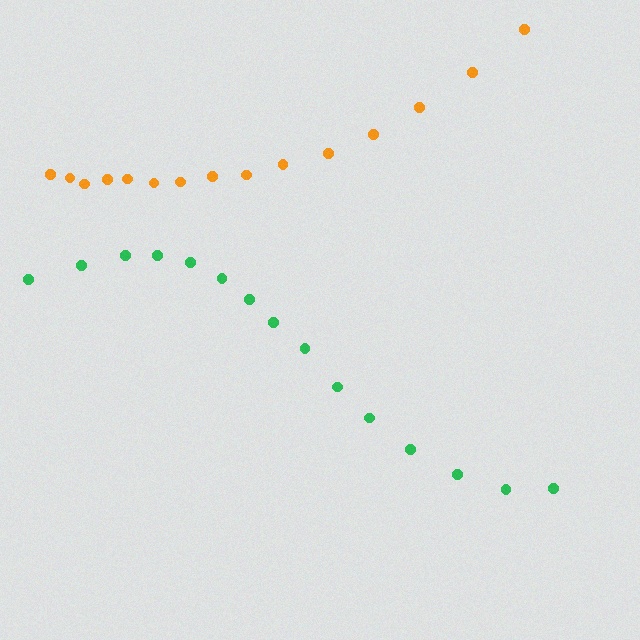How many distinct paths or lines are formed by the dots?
There are 2 distinct paths.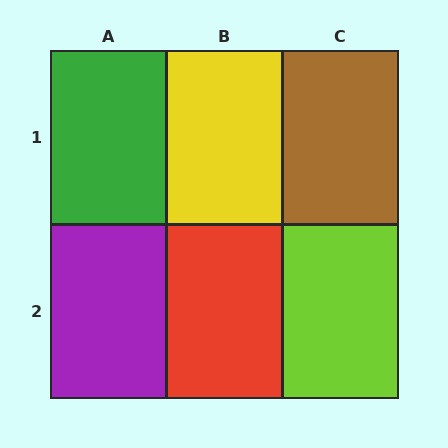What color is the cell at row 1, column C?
Brown.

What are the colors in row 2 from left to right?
Purple, red, lime.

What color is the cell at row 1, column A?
Green.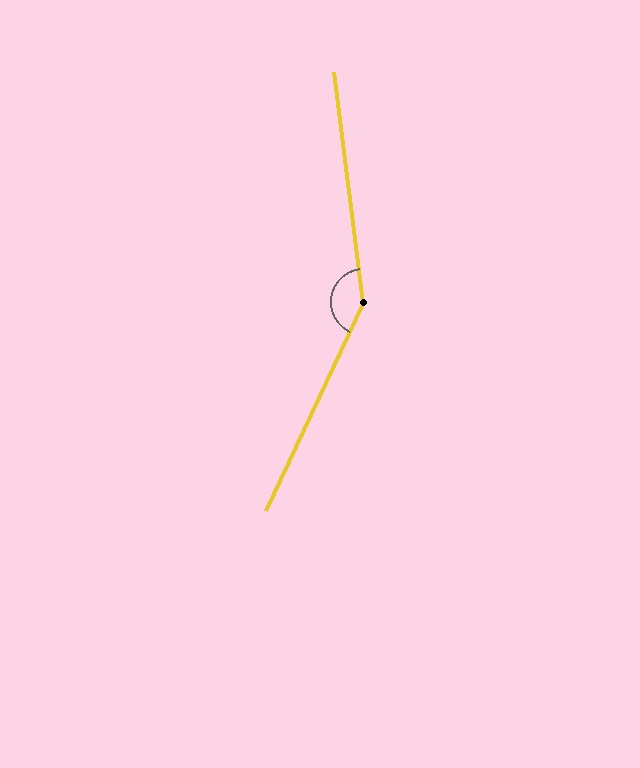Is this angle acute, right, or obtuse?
It is obtuse.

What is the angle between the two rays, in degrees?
Approximately 148 degrees.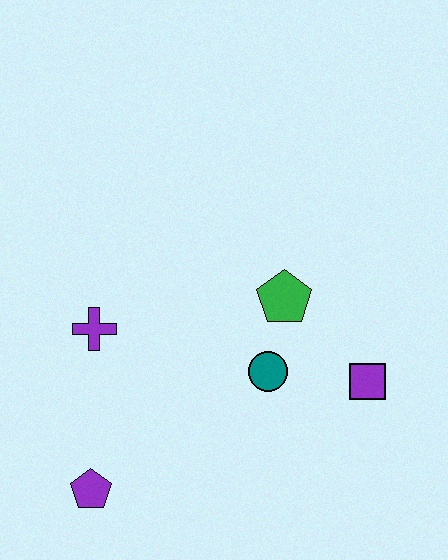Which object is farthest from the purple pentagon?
The purple square is farthest from the purple pentagon.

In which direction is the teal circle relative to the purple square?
The teal circle is to the left of the purple square.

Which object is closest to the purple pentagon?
The purple cross is closest to the purple pentagon.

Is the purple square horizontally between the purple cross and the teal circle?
No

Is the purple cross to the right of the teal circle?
No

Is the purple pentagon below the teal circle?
Yes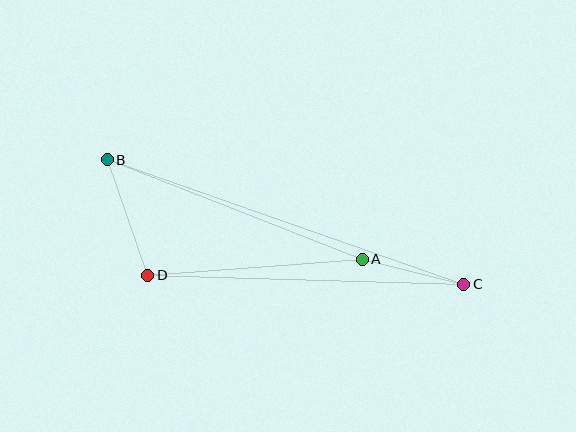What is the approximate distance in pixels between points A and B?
The distance between A and B is approximately 274 pixels.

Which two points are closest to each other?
Points A and C are closest to each other.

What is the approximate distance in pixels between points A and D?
The distance between A and D is approximately 215 pixels.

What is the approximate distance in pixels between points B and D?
The distance between B and D is approximately 123 pixels.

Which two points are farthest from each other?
Points B and C are farthest from each other.